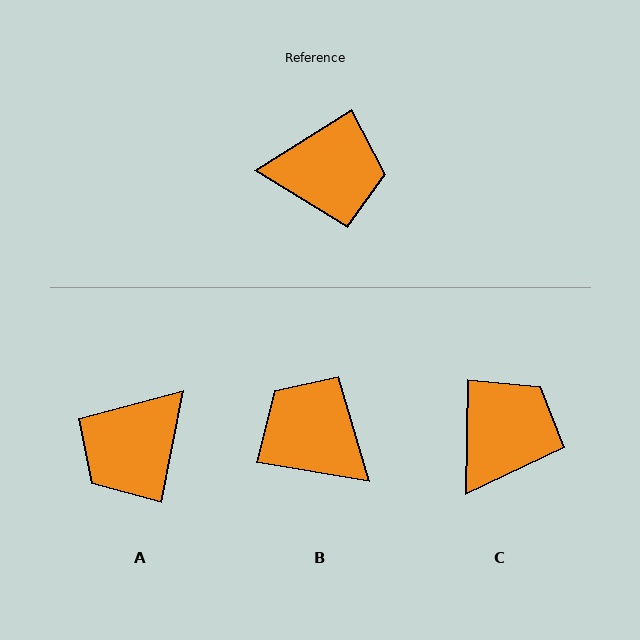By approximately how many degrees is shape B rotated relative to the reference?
Approximately 138 degrees counter-clockwise.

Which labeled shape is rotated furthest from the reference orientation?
B, about 138 degrees away.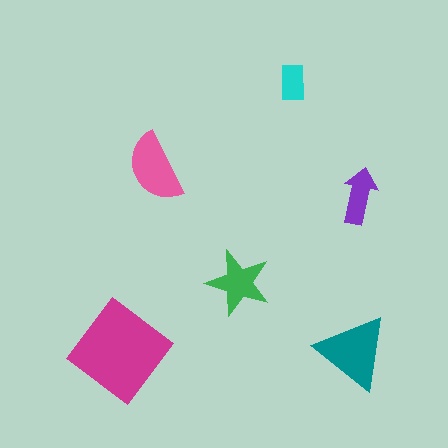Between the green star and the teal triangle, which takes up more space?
The teal triangle.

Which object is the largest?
The magenta diamond.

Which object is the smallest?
The cyan rectangle.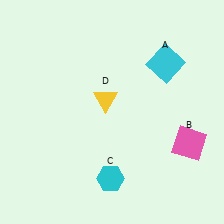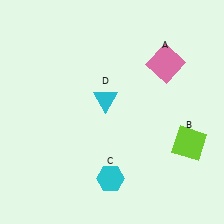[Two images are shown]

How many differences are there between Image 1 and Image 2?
There are 3 differences between the two images.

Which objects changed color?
A changed from cyan to pink. B changed from pink to lime. D changed from yellow to cyan.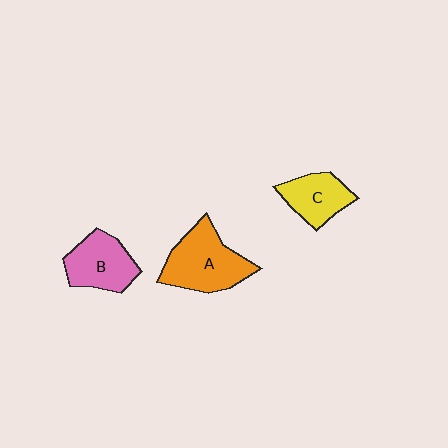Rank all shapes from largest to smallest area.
From largest to smallest: A (orange), B (pink), C (yellow).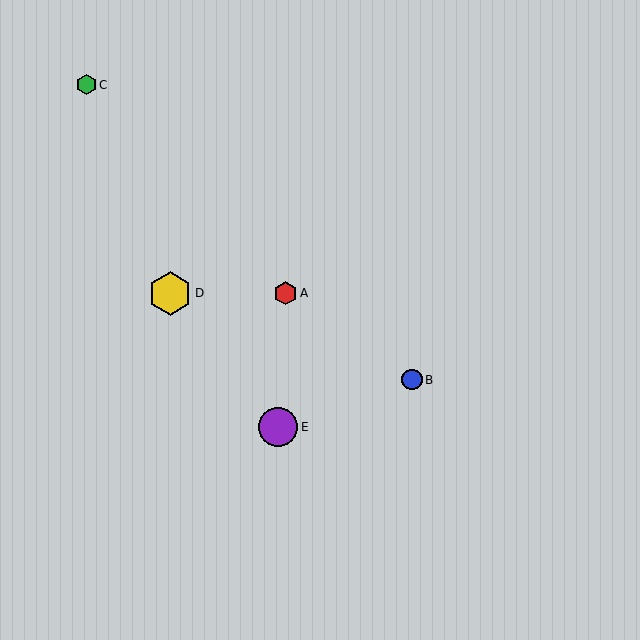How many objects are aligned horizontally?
2 objects (A, D) are aligned horizontally.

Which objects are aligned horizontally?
Objects A, D are aligned horizontally.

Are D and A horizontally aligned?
Yes, both are at y≈293.